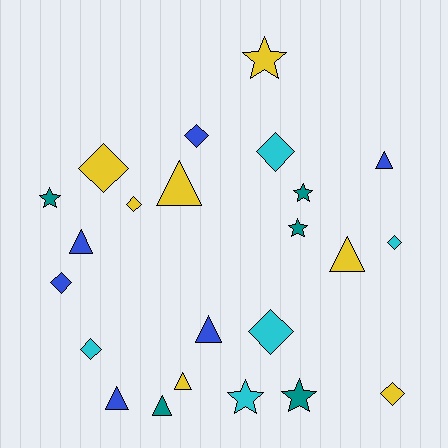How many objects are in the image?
There are 23 objects.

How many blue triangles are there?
There are 4 blue triangles.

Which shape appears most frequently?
Diamond, with 9 objects.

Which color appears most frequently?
Yellow, with 7 objects.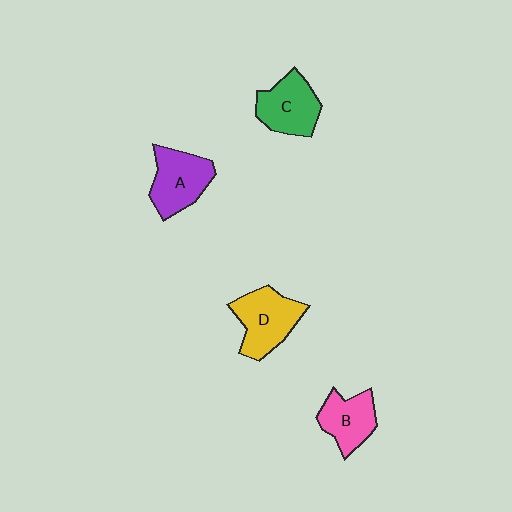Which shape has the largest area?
Shape D (yellow).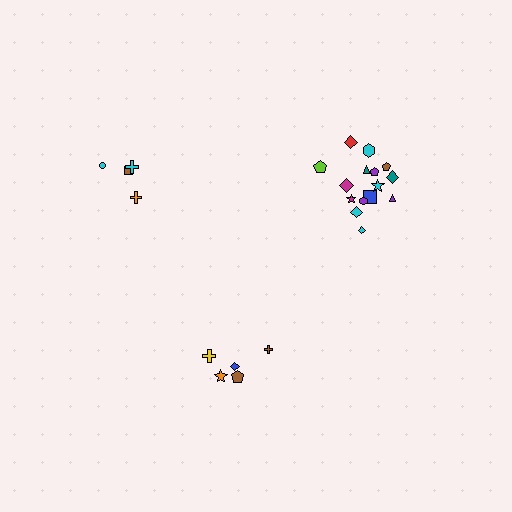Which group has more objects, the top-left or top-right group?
The top-right group.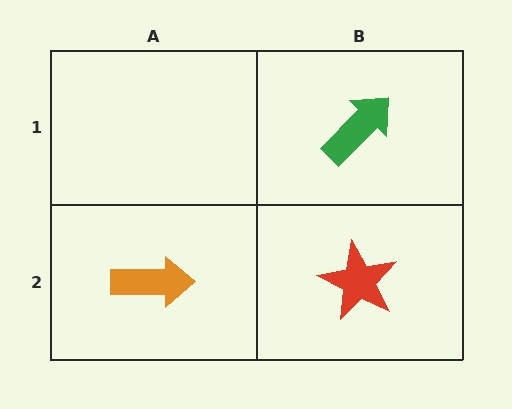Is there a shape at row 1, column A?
No, that cell is empty.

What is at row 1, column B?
A green arrow.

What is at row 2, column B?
A red star.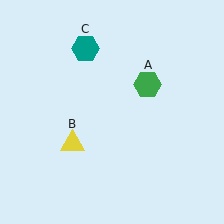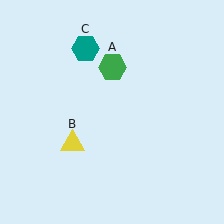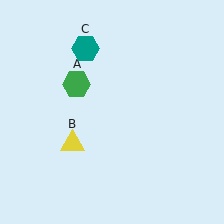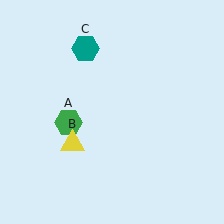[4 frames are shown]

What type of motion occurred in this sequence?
The green hexagon (object A) rotated counterclockwise around the center of the scene.